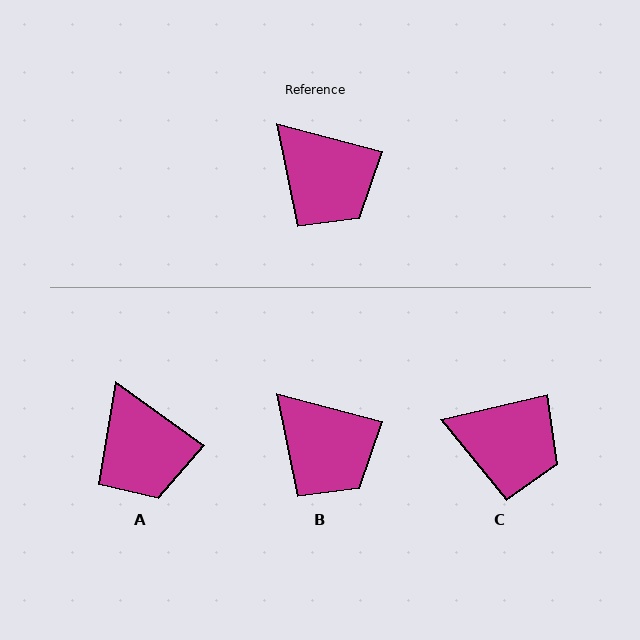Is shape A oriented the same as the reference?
No, it is off by about 21 degrees.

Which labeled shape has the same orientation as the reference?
B.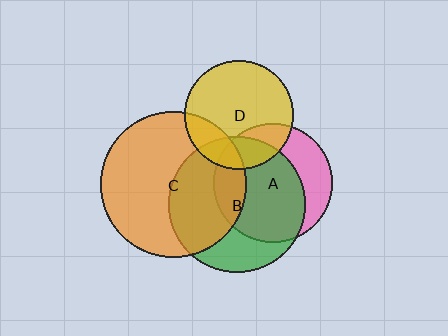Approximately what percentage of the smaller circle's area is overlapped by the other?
Approximately 20%.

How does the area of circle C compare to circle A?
Approximately 1.5 times.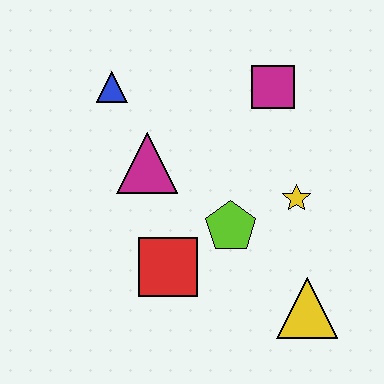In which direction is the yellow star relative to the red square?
The yellow star is to the right of the red square.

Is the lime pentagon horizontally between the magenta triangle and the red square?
No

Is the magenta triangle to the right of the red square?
No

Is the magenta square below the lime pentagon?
No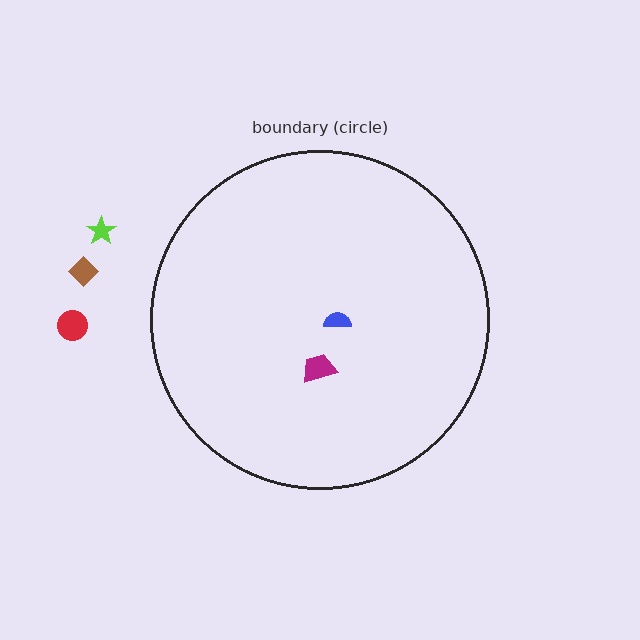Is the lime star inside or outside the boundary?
Outside.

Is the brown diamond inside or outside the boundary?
Outside.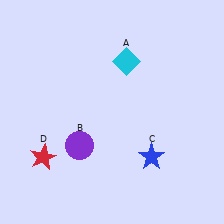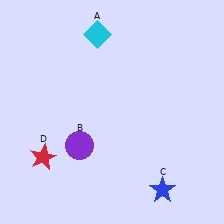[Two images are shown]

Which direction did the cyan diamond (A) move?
The cyan diamond (A) moved left.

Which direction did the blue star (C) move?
The blue star (C) moved down.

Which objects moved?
The objects that moved are: the cyan diamond (A), the blue star (C).